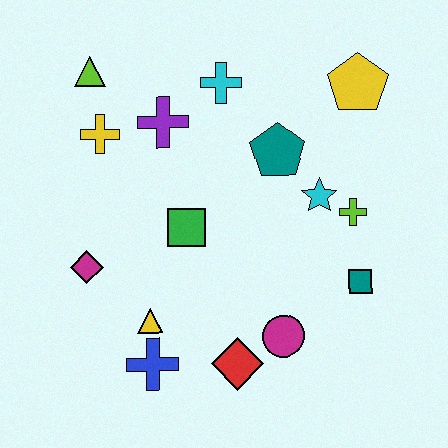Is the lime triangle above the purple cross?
Yes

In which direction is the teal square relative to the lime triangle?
The teal square is to the right of the lime triangle.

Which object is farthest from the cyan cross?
The blue cross is farthest from the cyan cross.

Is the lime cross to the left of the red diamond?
No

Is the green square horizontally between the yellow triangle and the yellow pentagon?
Yes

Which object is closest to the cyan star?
The lime cross is closest to the cyan star.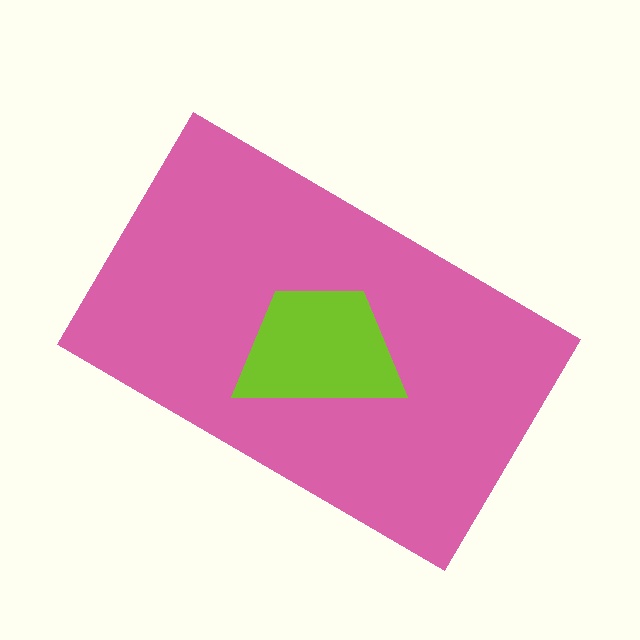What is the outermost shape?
The pink rectangle.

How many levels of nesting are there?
2.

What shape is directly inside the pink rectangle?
The lime trapezoid.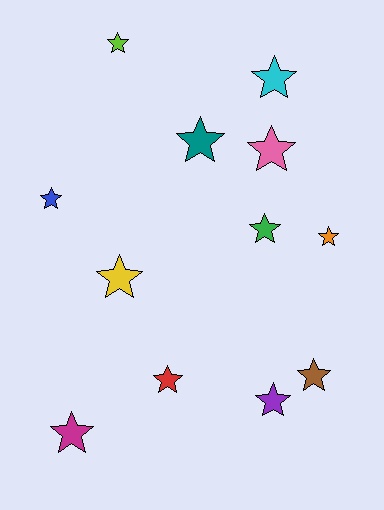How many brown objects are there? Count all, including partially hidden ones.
There is 1 brown object.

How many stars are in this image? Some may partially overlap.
There are 12 stars.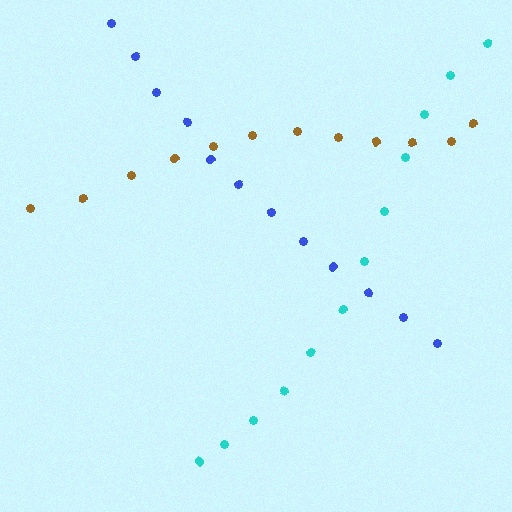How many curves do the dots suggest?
There are 3 distinct paths.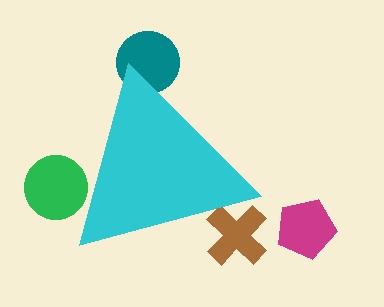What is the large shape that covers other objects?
A cyan triangle.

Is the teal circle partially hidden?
Yes, the teal circle is partially hidden behind the cyan triangle.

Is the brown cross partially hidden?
Yes, the brown cross is partially hidden behind the cyan triangle.